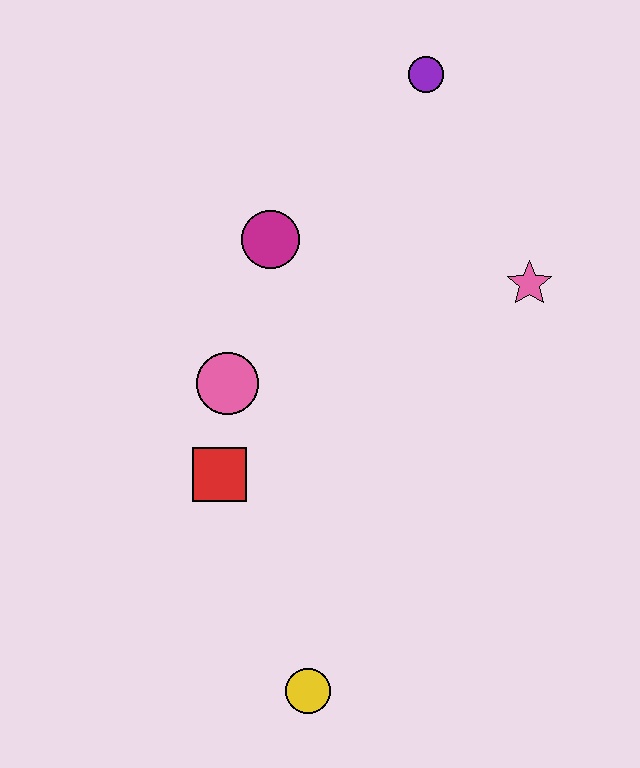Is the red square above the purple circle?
No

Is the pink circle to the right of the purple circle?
No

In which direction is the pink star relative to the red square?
The pink star is to the right of the red square.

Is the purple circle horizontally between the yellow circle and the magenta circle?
No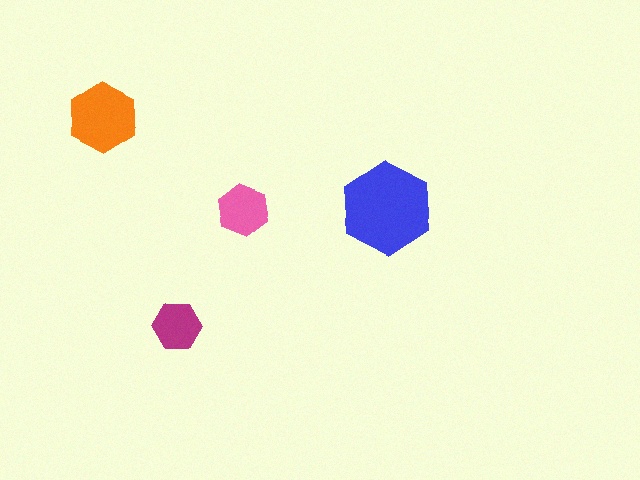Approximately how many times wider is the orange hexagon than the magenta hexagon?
About 1.5 times wider.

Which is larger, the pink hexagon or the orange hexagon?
The orange one.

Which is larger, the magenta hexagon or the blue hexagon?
The blue one.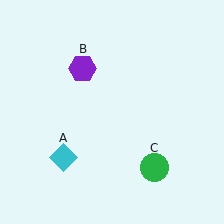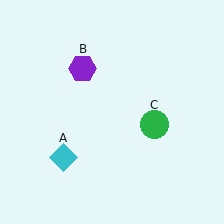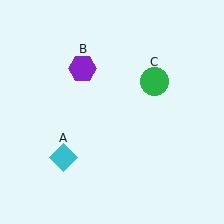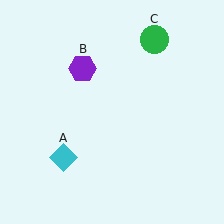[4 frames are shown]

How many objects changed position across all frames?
1 object changed position: green circle (object C).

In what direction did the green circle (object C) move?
The green circle (object C) moved up.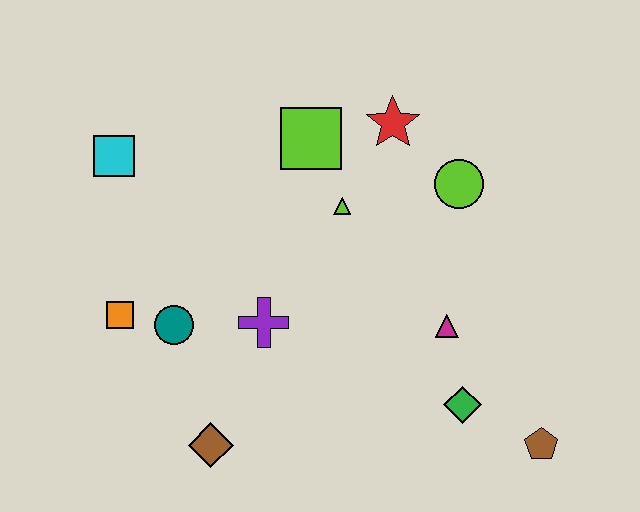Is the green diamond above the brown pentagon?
Yes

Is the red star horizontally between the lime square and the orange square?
No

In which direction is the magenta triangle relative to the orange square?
The magenta triangle is to the right of the orange square.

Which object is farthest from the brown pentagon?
The cyan square is farthest from the brown pentagon.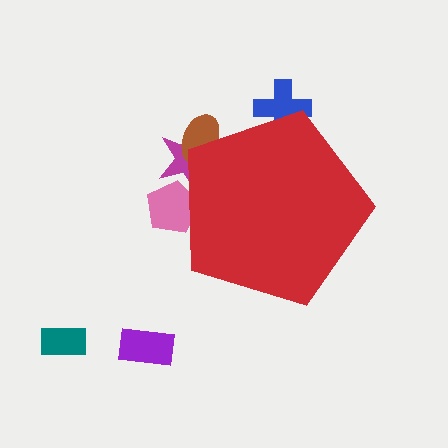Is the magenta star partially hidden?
Yes, the magenta star is partially hidden behind the red pentagon.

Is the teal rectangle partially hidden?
No, the teal rectangle is fully visible.